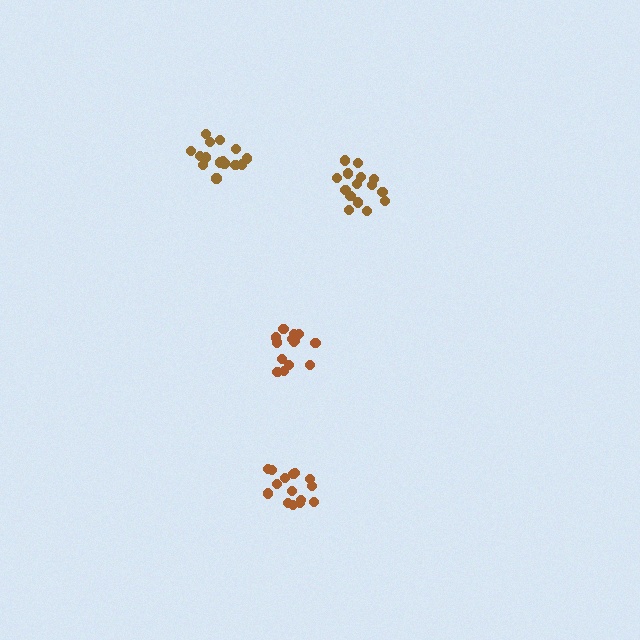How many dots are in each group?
Group 1: 15 dots, Group 2: 15 dots, Group 3: 14 dots, Group 4: 16 dots (60 total).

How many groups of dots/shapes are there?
There are 4 groups.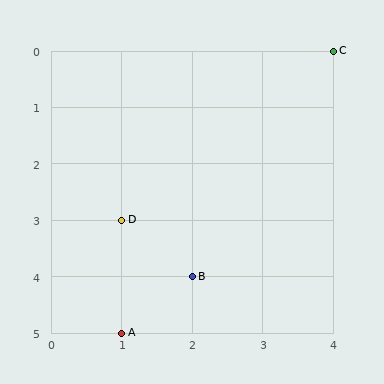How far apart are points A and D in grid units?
Points A and D are 2 rows apart.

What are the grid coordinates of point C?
Point C is at grid coordinates (4, 0).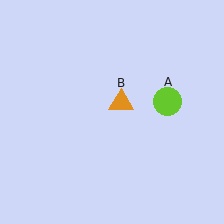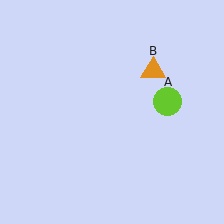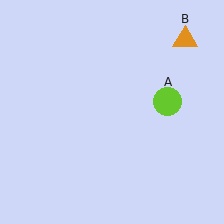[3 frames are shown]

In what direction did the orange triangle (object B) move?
The orange triangle (object B) moved up and to the right.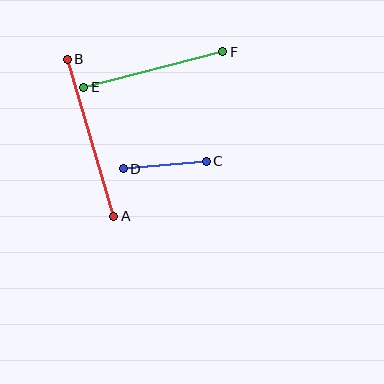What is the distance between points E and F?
The distance is approximately 144 pixels.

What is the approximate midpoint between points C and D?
The midpoint is at approximately (165, 165) pixels.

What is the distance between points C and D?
The distance is approximately 84 pixels.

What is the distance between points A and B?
The distance is approximately 164 pixels.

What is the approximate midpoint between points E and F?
The midpoint is at approximately (153, 69) pixels.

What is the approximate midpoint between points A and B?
The midpoint is at approximately (90, 138) pixels.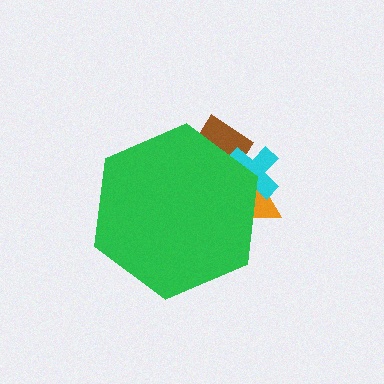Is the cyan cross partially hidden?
Yes, the cyan cross is partially hidden behind the green hexagon.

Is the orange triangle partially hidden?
Yes, the orange triangle is partially hidden behind the green hexagon.